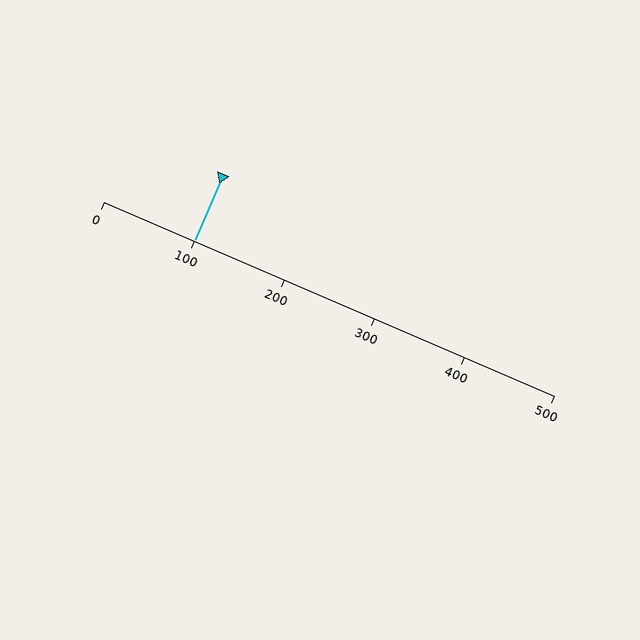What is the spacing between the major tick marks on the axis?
The major ticks are spaced 100 apart.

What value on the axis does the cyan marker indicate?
The marker indicates approximately 100.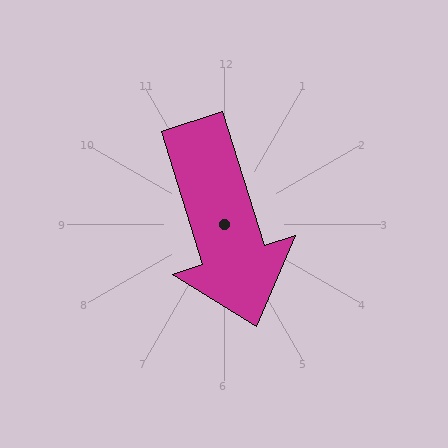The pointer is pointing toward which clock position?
Roughly 5 o'clock.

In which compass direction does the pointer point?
South.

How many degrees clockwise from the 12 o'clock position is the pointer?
Approximately 163 degrees.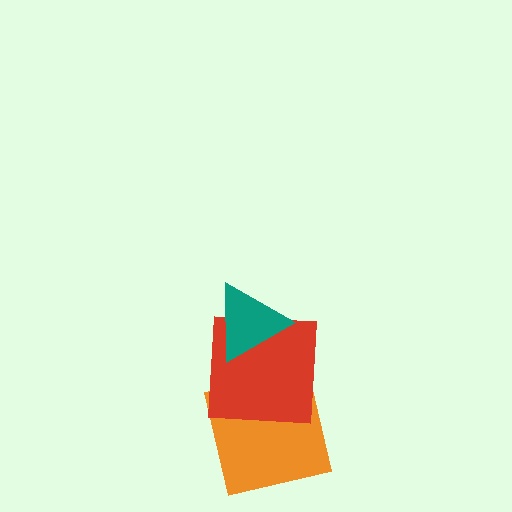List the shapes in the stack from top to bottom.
From top to bottom: the teal triangle, the red square, the orange square.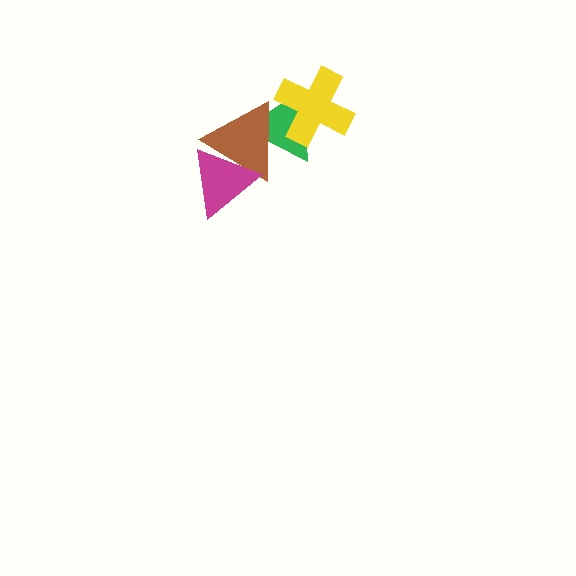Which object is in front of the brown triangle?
The magenta triangle is in front of the brown triangle.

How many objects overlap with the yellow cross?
1 object overlaps with the yellow cross.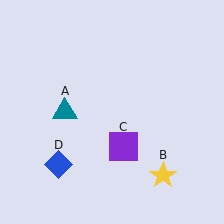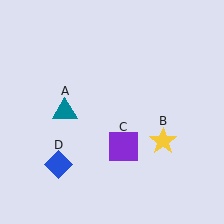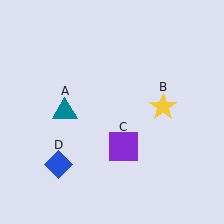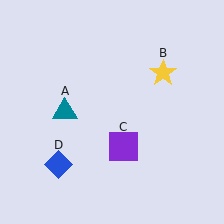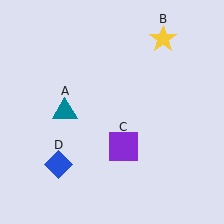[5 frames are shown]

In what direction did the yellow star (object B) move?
The yellow star (object B) moved up.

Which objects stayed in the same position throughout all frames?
Teal triangle (object A) and purple square (object C) and blue diamond (object D) remained stationary.